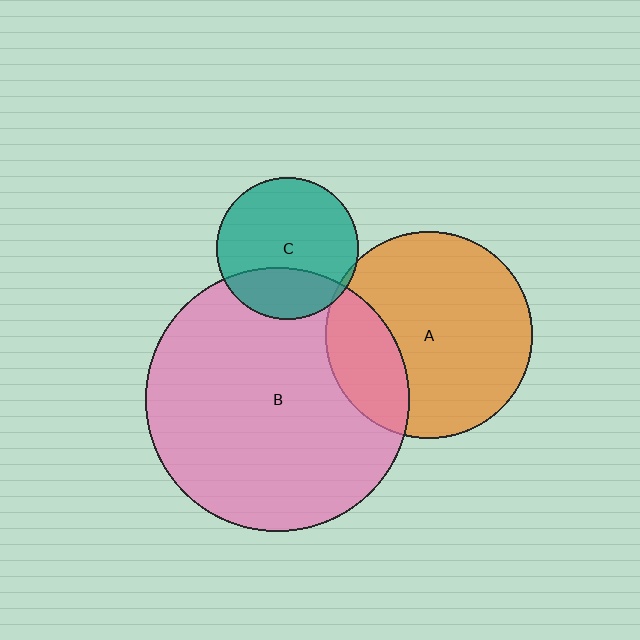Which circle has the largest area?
Circle B (pink).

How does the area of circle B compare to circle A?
Approximately 1.6 times.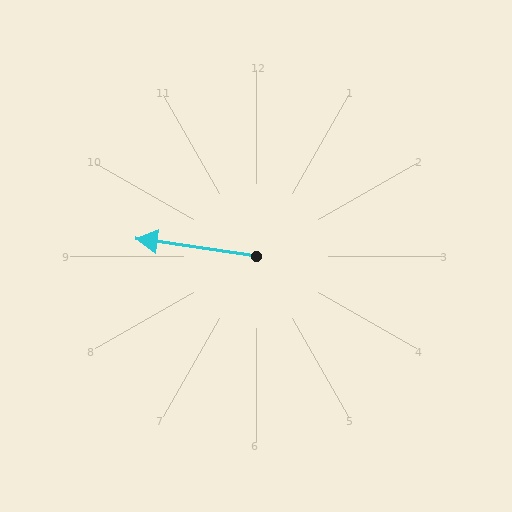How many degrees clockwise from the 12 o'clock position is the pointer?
Approximately 278 degrees.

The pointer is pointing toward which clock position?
Roughly 9 o'clock.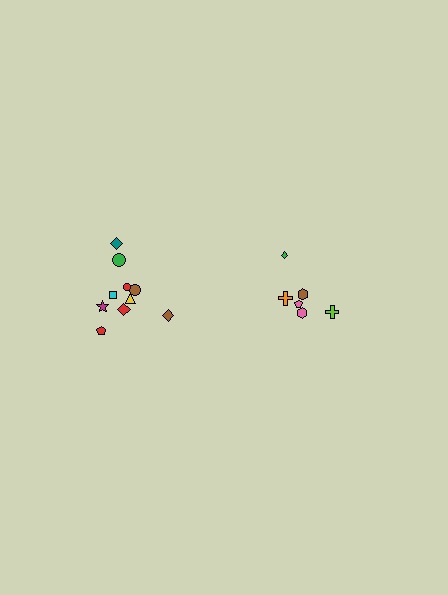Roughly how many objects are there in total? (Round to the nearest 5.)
Roughly 15 objects in total.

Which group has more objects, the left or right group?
The left group.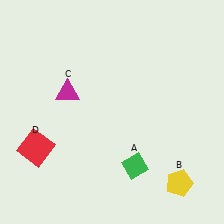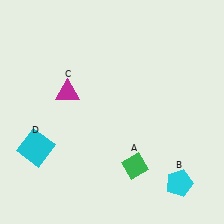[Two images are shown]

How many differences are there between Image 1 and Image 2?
There are 2 differences between the two images.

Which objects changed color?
B changed from yellow to cyan. D changed from red to cyan.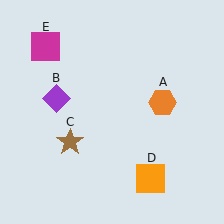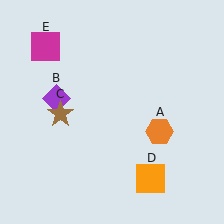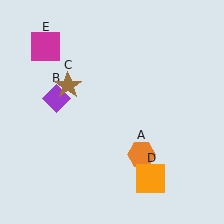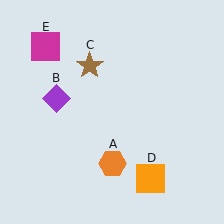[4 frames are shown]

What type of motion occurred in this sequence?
The orange hexagon (object A), brown star (object C) rotated clockwise around the center of the scene.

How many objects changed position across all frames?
2 objects changed position: orange hexagon (object A), brown star (object C).